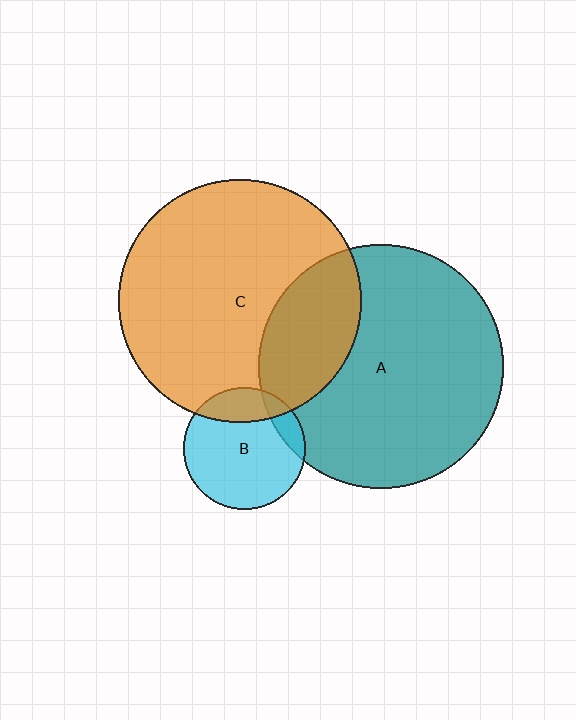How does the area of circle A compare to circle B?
Approximately 4.1 times.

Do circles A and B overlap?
Yes.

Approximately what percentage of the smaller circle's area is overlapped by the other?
Approximately 10%.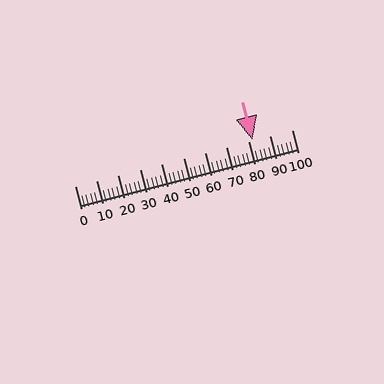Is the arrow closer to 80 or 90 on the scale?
The arrow is closer to 80.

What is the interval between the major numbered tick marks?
The major tick marks are spaced 10 units apart.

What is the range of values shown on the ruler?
The ruler shows values from 0 to 100.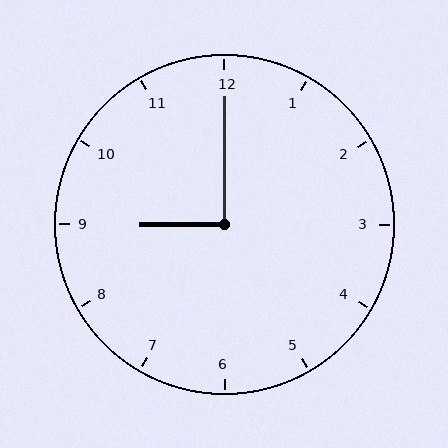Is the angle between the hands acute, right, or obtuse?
It is right.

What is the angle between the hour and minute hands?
Approximately 90 degrees.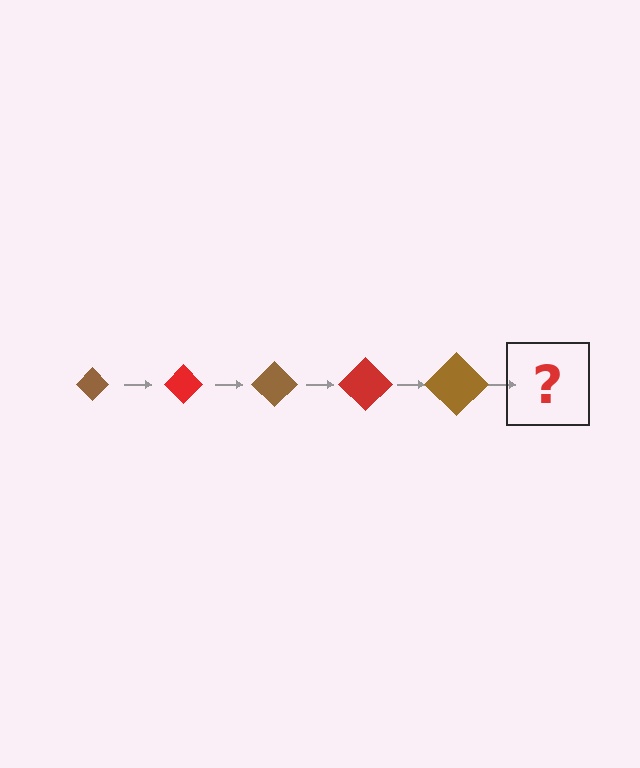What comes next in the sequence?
The next element should be a red diamond, larger than the previous one.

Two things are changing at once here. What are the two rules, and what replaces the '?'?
The two rules are that the diamond grows larger each step and the color cycles through brown and red. The '?' should be a red diamond, larger than the previous one.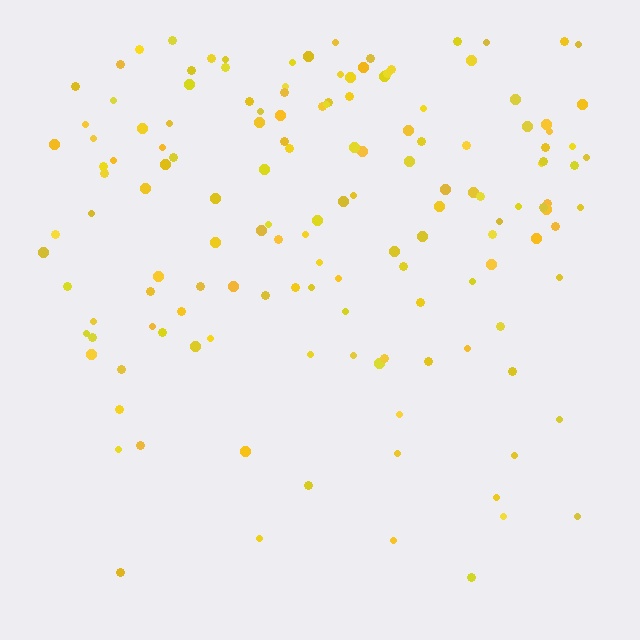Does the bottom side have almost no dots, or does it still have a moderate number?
Still a moderate number, just noticeably fewer than the top.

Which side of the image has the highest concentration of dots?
The top.